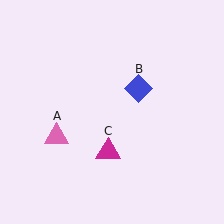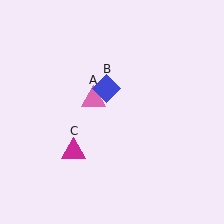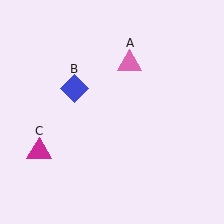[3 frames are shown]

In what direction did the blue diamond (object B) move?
The blue diamond (object B) moved left.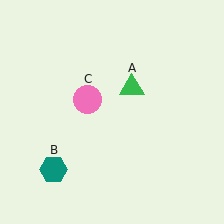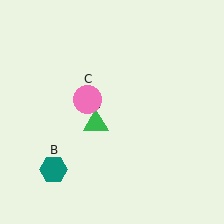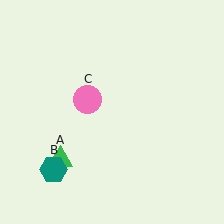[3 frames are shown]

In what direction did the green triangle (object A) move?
The green triangle (object A) moved down and to the left.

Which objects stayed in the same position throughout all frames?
Teal hexagon (object B) and pink circle (object C) remained stationary.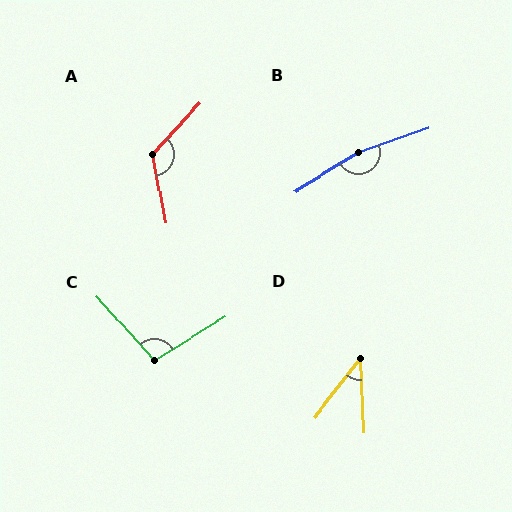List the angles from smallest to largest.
D (41°), C (100°), A (126°), B (168°).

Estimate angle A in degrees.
Approximately 126 degrees.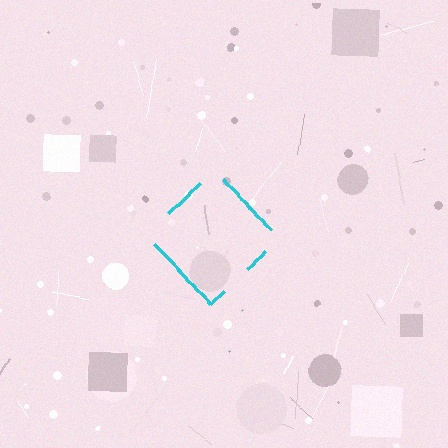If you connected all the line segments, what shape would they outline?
They would outline a diamond.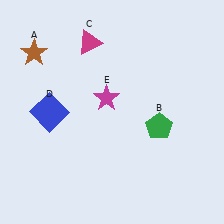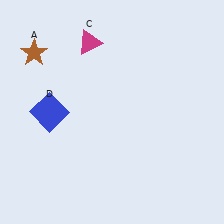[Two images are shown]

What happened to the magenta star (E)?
The magenta star (E) was removed in Image 2. It was in the top-left area of Image 1.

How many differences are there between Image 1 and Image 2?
There are 2 differences between the two images.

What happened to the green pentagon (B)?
The green pentagon (B) was removed in Image 2. It was in the bottom-right area of Image 1.